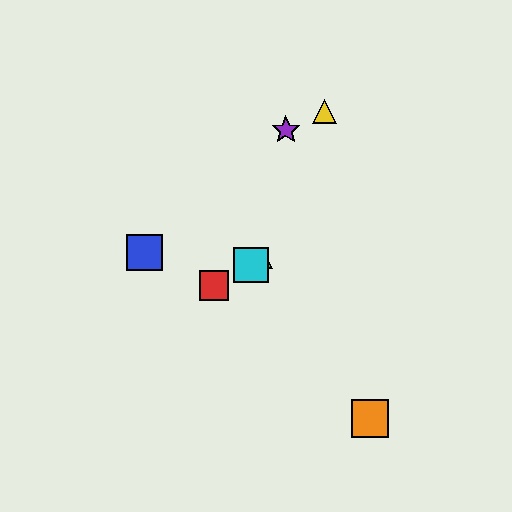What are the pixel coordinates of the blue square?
The blue square is at (144, 252).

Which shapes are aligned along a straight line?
The red square, the green triangle, the cyan square are aligned along a straight line.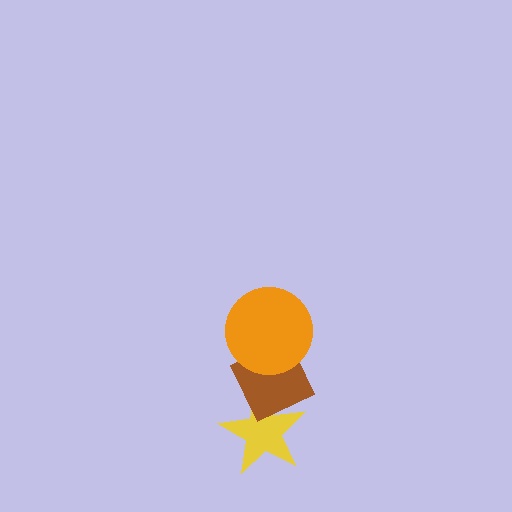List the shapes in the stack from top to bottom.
From top to bottom: the orange circle, the brown diamond, the yellow star.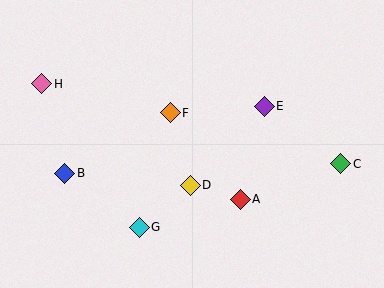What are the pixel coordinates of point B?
Point B is at (65, 173).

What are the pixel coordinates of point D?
Point D is at (190, 185).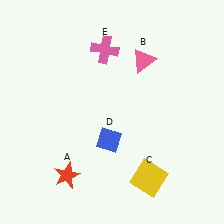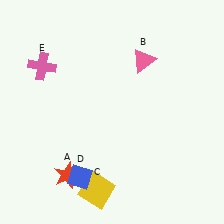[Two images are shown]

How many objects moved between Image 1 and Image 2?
3 objects moved between the two images.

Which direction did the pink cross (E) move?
The pink cross (E) moved left.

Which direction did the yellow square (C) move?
The yellow square (C) moved left.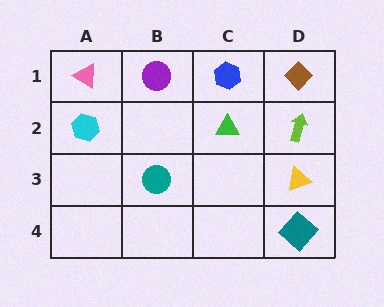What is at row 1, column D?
A brown diamond.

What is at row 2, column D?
A lime arrow.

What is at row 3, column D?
A yellow triangle.